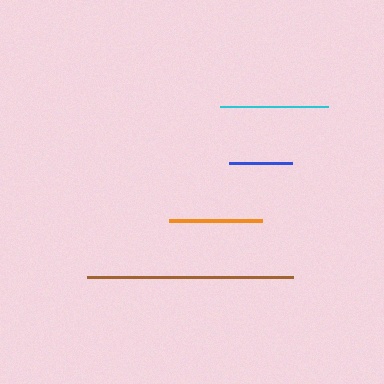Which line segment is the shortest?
The blue line is the shortest at approximately 63 pixels.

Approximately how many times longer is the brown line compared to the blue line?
The brown line is approximately 3.3 times the length of the blue line.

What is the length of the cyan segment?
The cyan segment is approximately 108 pixels long.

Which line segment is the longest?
The brown line is the longest at approximately 206 pixels.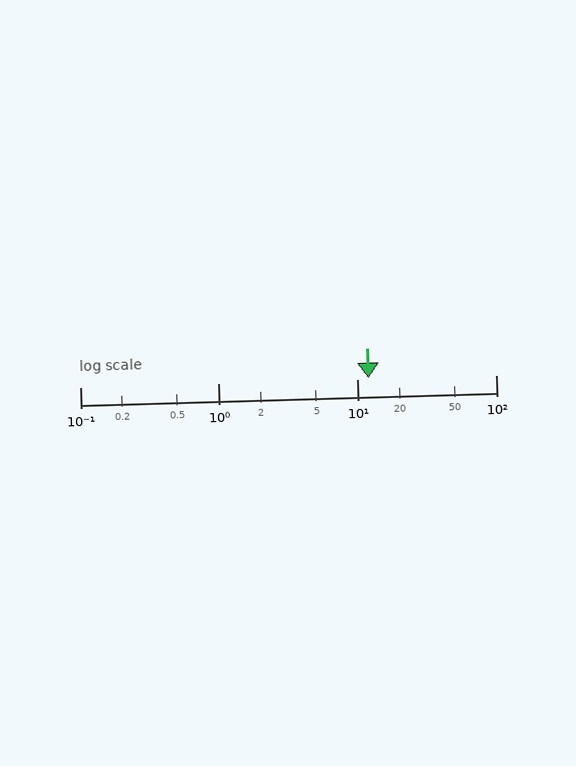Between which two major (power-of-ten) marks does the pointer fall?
The pointer is between 10 and 100.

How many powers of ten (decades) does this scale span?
The scale spans 3 decades, from 0.1 to 100.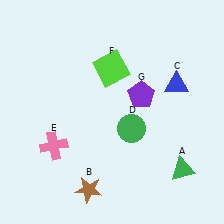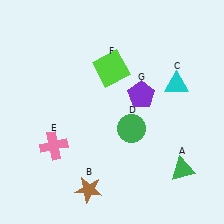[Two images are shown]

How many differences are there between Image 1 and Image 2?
There is 1 difference between the two images.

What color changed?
The triangle (C) changed from blue in Image 1 to cyan in Image 2.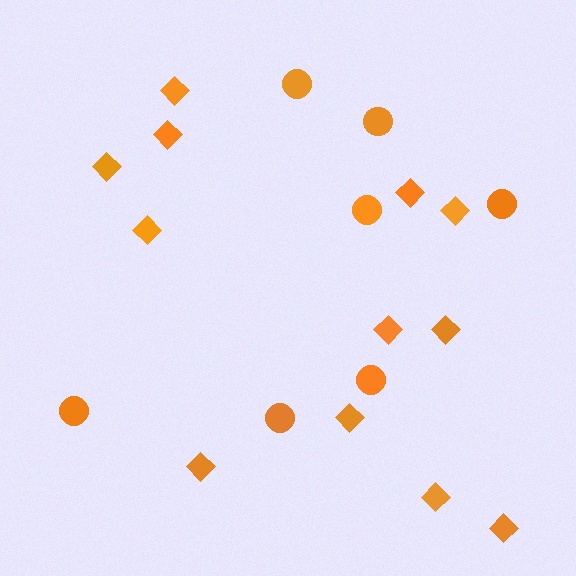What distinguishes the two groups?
There are 2 groups: one group of circles (7) and one group of diamonds (12).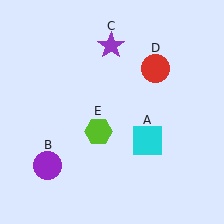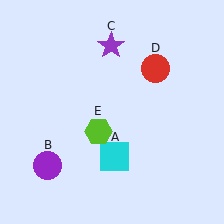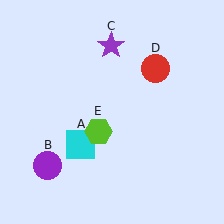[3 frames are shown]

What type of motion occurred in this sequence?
The cyan square (object A) rotated clockwise around the center of the scene.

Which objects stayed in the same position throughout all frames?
Purple circle (object B) and purple star (object C) and red circle (object D) and lime hexagon (object E) remained stationary.